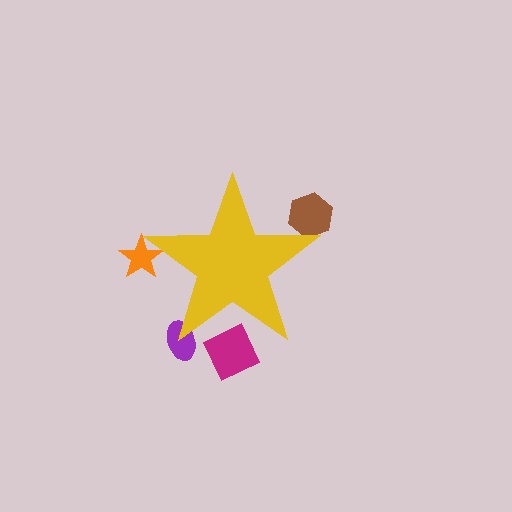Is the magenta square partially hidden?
Yes, the magenta square is partially hidden behind the yellow star.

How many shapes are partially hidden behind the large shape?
4 shapes are partially hidden.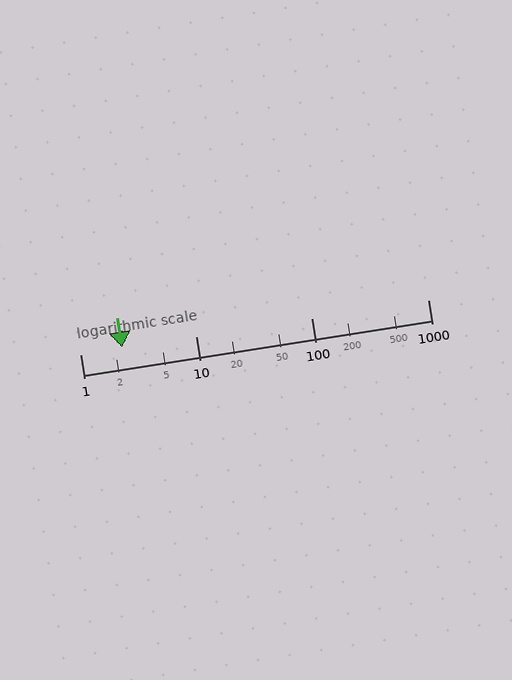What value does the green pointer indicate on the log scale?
The pointer indicates approximately 2.3.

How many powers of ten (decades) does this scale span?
The scale spans 3 decades, from 1 to 1000.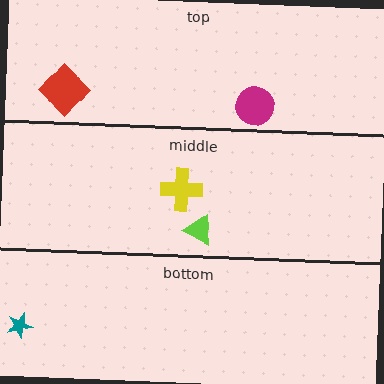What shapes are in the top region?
The red diamond, the magenta circle.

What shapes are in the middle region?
The lime triangle, the yellow cross.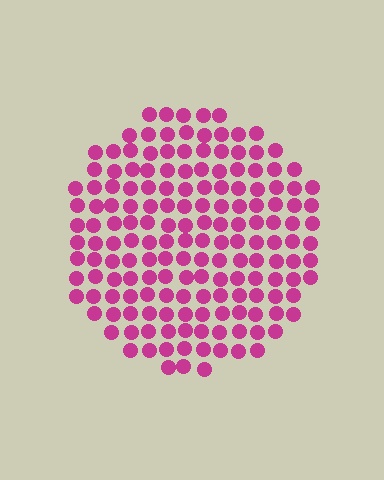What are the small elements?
The small elements are circles.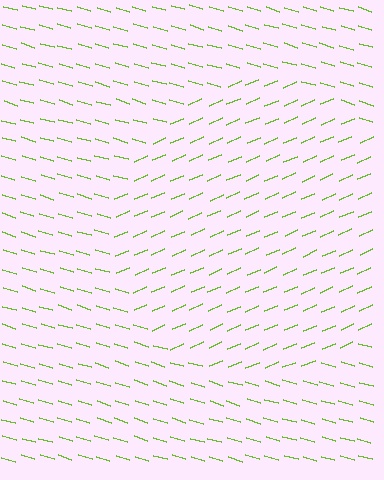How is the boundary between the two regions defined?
The boundary is defined purely by a change in line orientation (approximately 39 degrees difference). All lines are the same color and thickness.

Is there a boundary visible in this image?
Yes, there is a texture boundary formed by a change in line orientation.